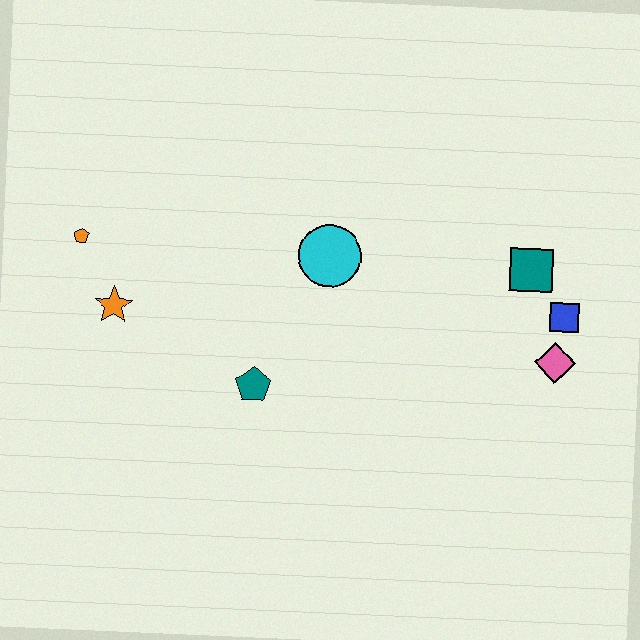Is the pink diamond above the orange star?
No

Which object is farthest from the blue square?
The orange pentagon is farthest from the blue square.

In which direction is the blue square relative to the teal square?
The blue square is below the teal square.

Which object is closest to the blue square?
The pink diamond is closest to the blue square.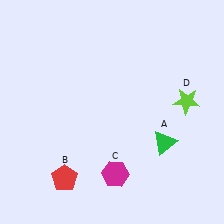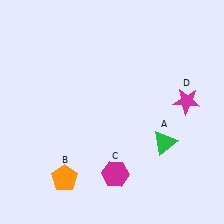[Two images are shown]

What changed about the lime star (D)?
In Image 1, D is lime. In Image 2, it changed to magenta.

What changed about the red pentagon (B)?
In Image 1, B is red. In Image 2, it changed to orange.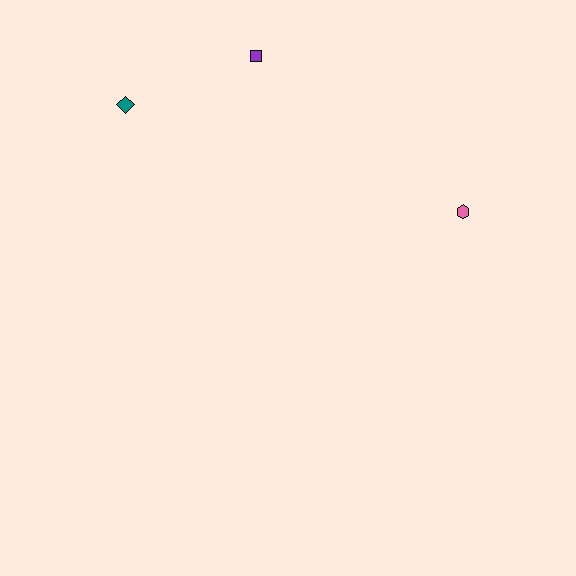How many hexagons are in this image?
There is 1 hexagon.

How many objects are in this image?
There are 3 objects.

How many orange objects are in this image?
There are no orange objects.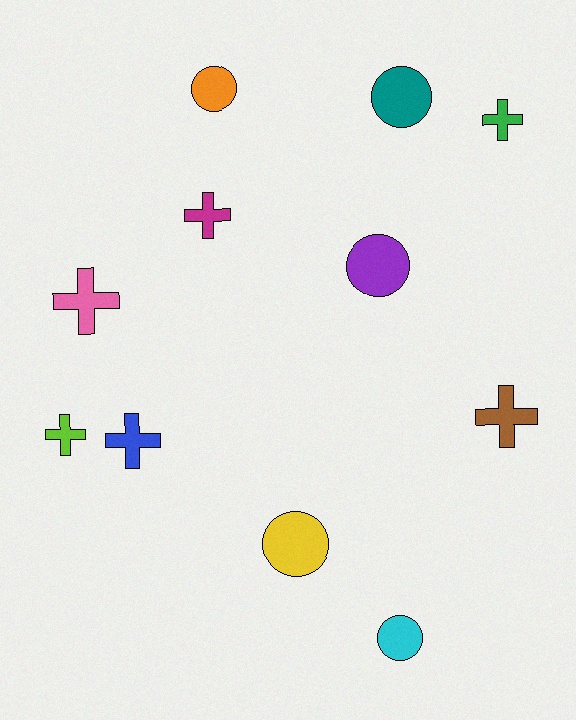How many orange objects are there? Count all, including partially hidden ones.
There is 1 orange object.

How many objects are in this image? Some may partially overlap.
There are 11 objects.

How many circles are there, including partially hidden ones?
There are 5 circles.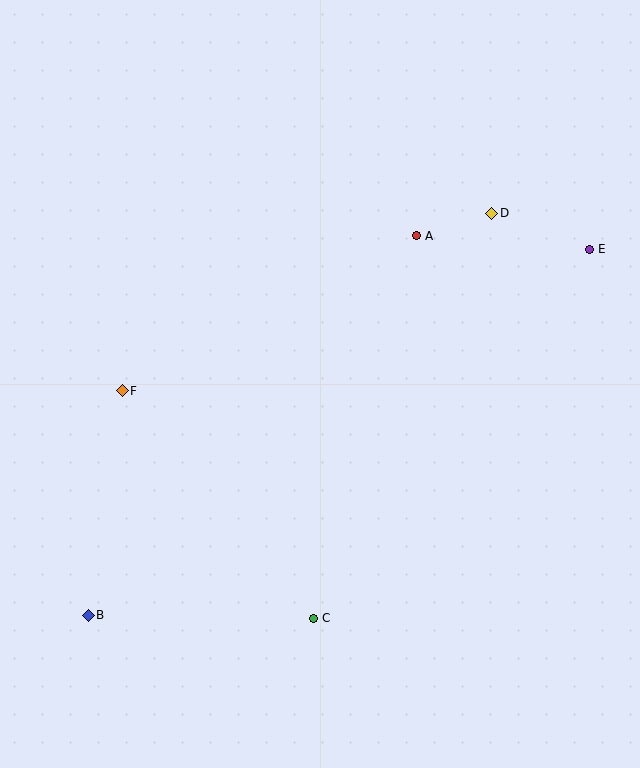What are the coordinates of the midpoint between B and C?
The midpoint between B and C is at (201, 617).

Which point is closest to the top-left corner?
Point F is closest to the top-left corner.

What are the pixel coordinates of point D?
Point D is at (492, 213).